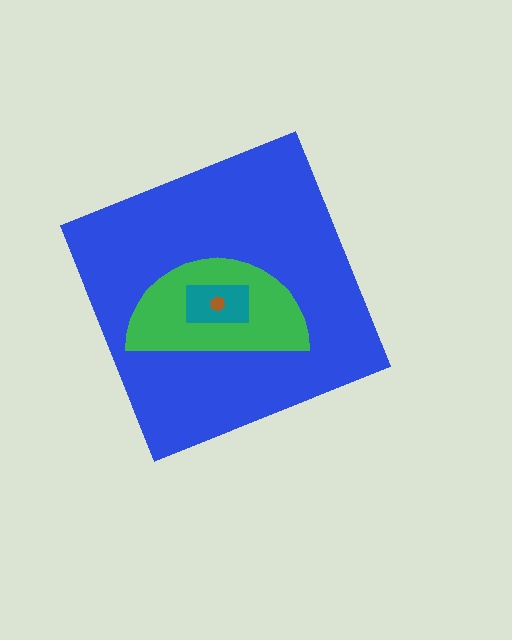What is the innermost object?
The brown hexagon.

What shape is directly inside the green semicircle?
The teal rectangle.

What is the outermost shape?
The blue diamond.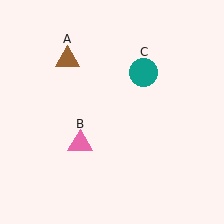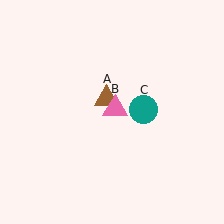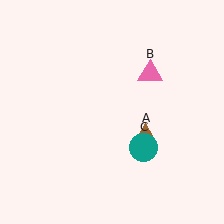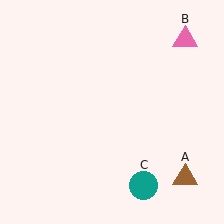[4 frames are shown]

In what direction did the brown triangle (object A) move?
The brown triangle (object A) moved down and to the right.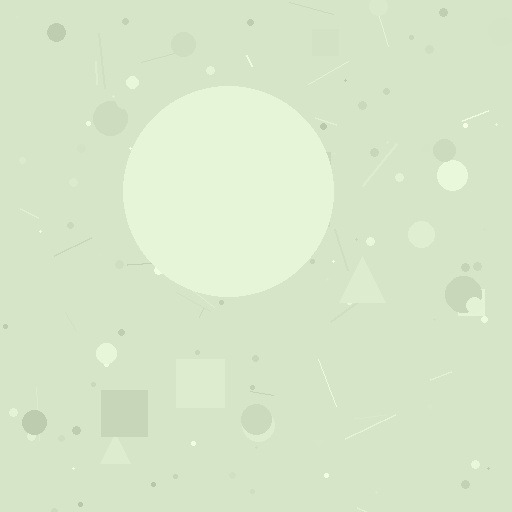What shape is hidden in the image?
A circle is hidden in the image.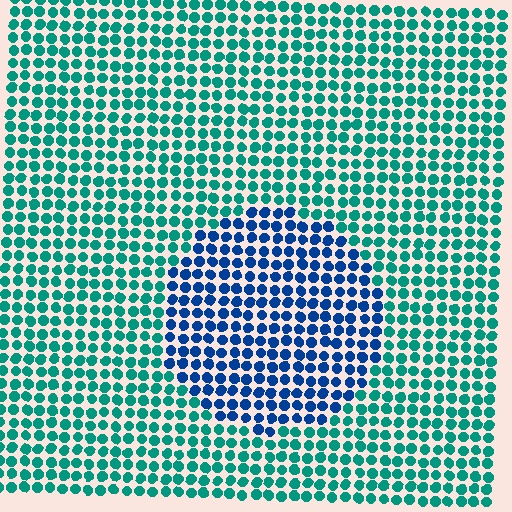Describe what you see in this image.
The image is filled with small teal elements in a uniform arrangement. A circle-shaped region is visible where the elements are tinted to a slightly different hue, forming a subtle color boundary.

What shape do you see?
I see a circle.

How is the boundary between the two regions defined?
The boundary is defined purely by a slight shift in hue (about 46 degrees). Spacing, size, and orientation are identical on both sides.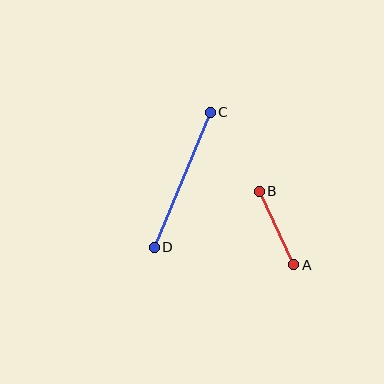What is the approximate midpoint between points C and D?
The midpoint is at approximately (182, 180) pixels.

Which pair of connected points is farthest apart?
Points C and D are farthest apart.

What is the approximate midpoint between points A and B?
The midpoint is at approximately (277, 228) pixels.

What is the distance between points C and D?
The distance is approximately 146 pixels.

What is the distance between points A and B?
The distance is approximately 81 pixels.